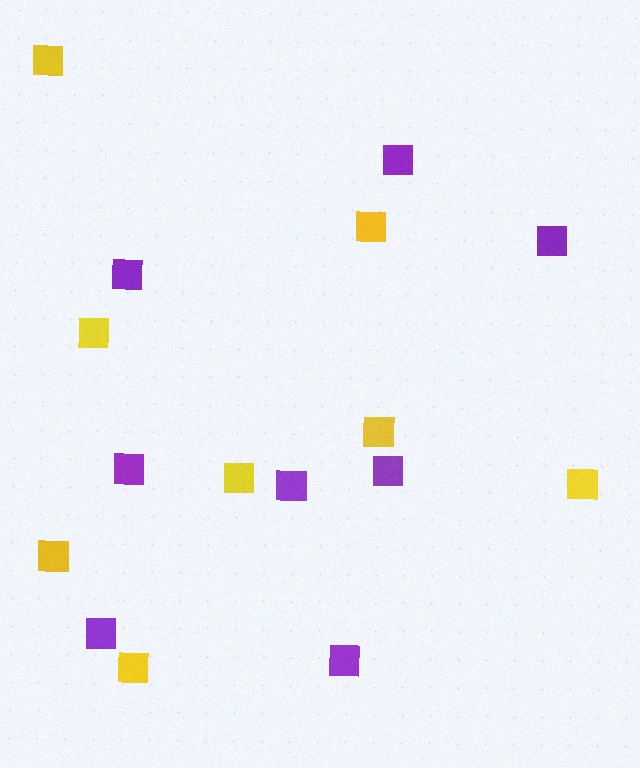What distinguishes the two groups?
There are 2 groups: one group of yellow squares (8) and one group of purple squares (8).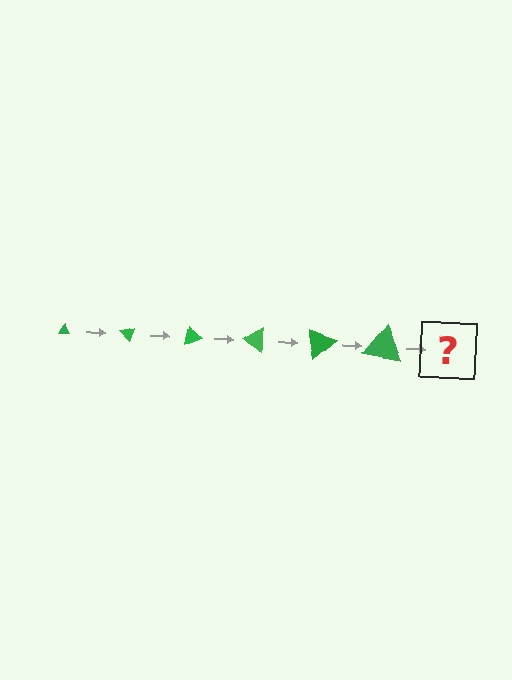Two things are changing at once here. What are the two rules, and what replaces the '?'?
The two rules are that the triangle grows larger each step and it rotates 50 degrees each step. The '?' should be a triangle, larger than the previous one and rotated 300 degrees from the start.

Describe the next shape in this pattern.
It should be a triangle, larger than the previous one and rotated 300 degrees from the start.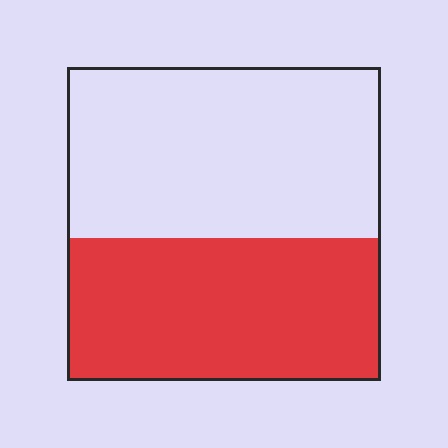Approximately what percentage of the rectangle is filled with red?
Approximately 45%.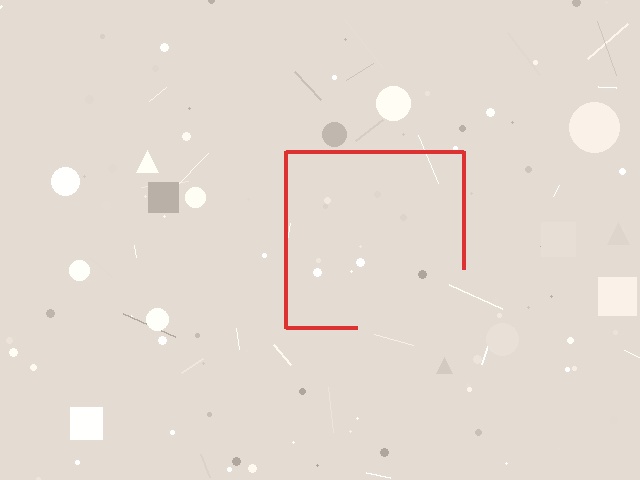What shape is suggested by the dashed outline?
The dashed outline suggests a square.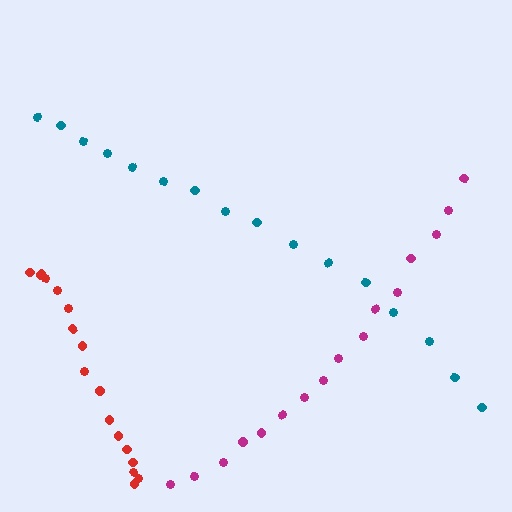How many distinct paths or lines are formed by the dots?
There are 3 distinct paths.